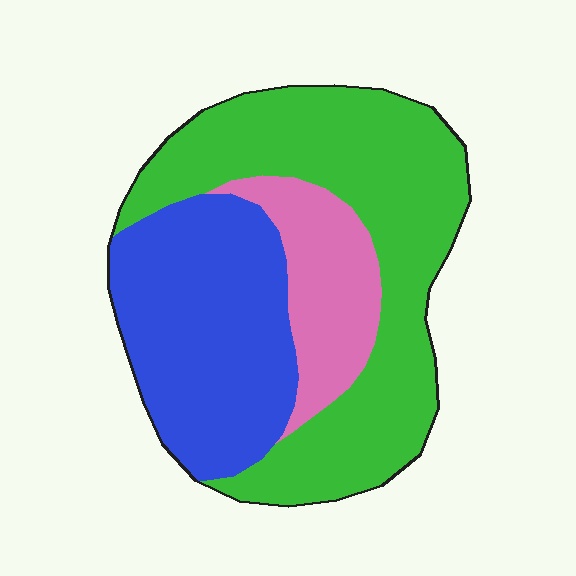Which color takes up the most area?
Green, at roughly 50%.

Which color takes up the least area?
Pink, at roughly 15%.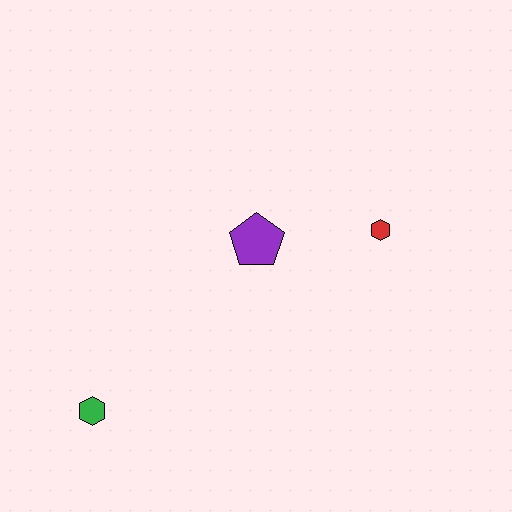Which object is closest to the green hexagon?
The purple pentagon is closest to the green hexagon.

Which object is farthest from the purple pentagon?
The green hexagon is farthest from the purple pentagon.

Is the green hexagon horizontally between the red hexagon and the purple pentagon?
No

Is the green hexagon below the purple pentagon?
Yes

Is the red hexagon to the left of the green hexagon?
No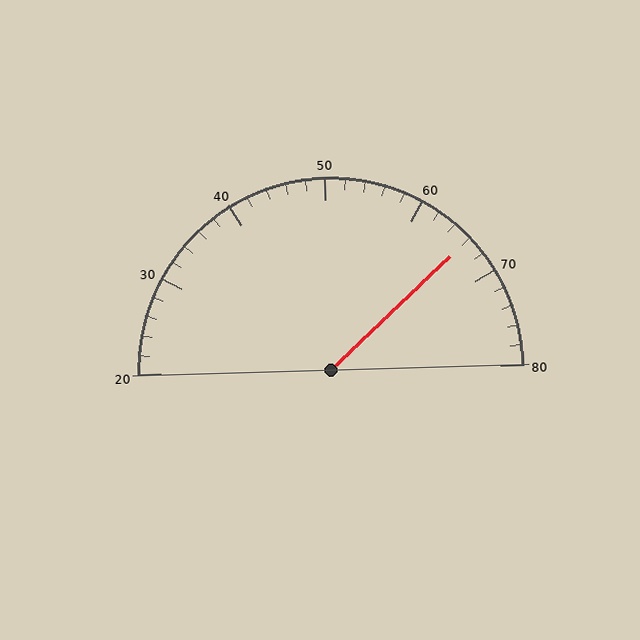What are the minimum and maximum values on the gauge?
The gauge ranges from 20 to 80.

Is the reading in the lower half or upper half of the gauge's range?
The reading is in the upper half of the range (20 to 80).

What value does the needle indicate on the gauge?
The needle indicates approximately 66.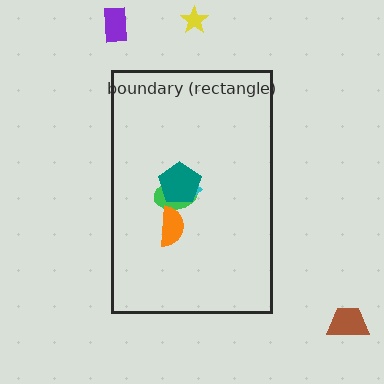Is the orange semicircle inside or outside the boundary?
Inside.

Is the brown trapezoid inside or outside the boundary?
Outside.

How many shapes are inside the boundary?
4 inside, 3 outside.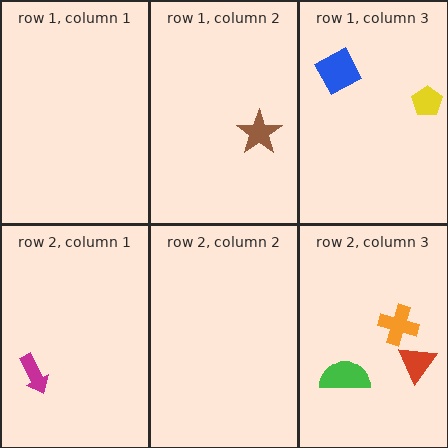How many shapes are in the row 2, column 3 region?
3.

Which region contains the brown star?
The row 1, column 2 region.